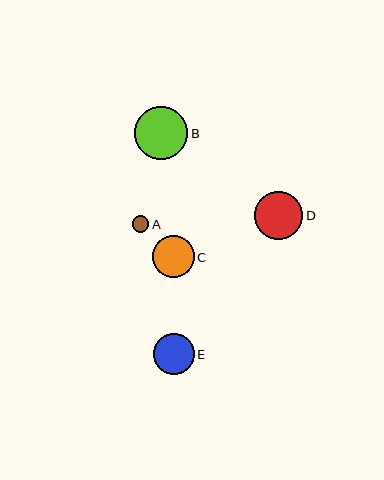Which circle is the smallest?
Circle A is the smallest with a size of approximately 16 pixels.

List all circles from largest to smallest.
From largest to smallest: B, D, C, E, A.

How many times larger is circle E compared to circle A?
Circle E is approximately 2.5 times the size of circle A.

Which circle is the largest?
Circle B is the largest with a size of approximately 53 pixels.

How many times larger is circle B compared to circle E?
Circle B is approximately 1.3 times the size of circle E.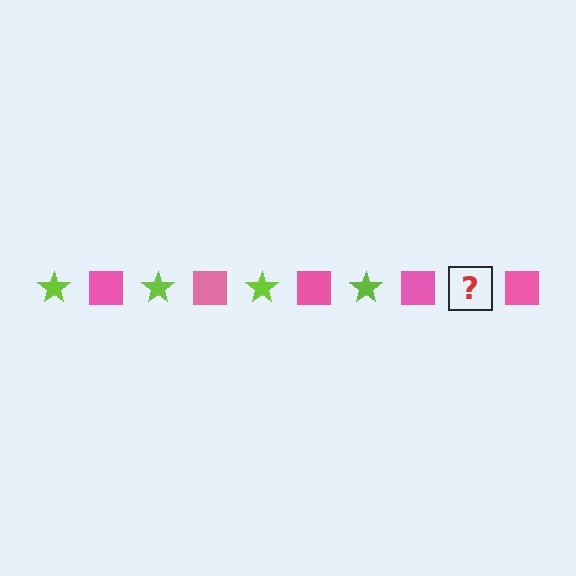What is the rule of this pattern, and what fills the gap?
The rule is that the pattern alternates between lime star and pink square. The gap should be filled with a lime star.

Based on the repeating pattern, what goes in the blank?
The blank should be a lime star.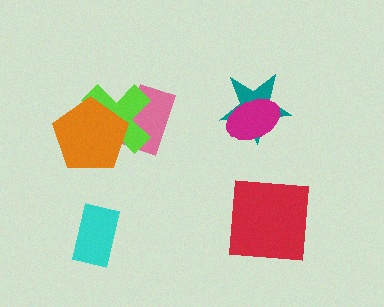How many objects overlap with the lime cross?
2 objects overlap with the lime cross.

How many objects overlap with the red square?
0 objects overlap with the red square.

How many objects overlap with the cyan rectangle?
0 objects overlap with the cyan rectangle.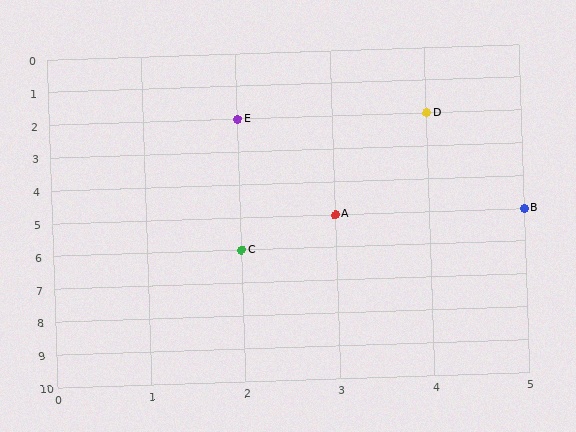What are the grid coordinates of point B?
Point B is at grid coordinates (5, 5).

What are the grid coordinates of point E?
Point E is at grid coordinates (2, 2).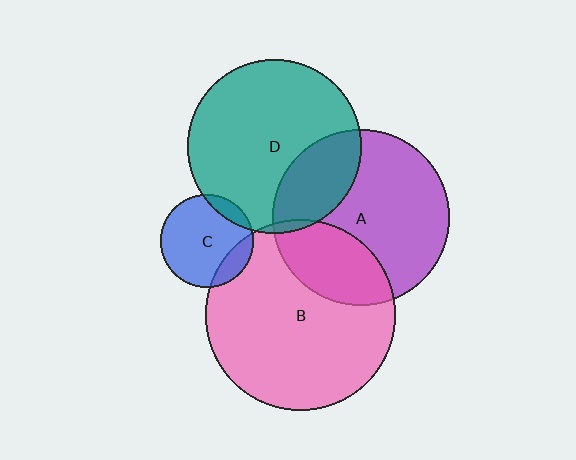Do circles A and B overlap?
Yes.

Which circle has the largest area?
Circle B (pink).